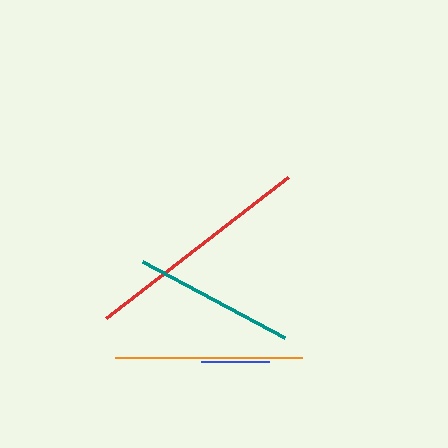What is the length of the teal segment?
The teal segment is approximately 161 pixels long.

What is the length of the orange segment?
The orange segment is approximately 188 pixels long.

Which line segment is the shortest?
The blue line is the shortest at approximately 68 pixels.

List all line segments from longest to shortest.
From longest to shortest: red, orange, teal, blue.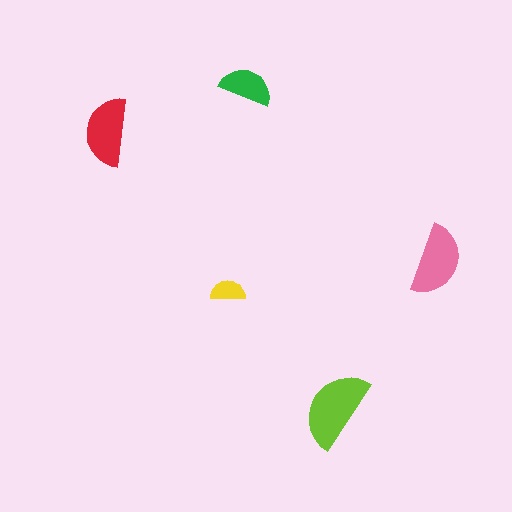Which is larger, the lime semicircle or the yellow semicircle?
The lime one.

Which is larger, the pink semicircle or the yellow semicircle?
The pink one.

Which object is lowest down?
The lime semicircle is bottommost.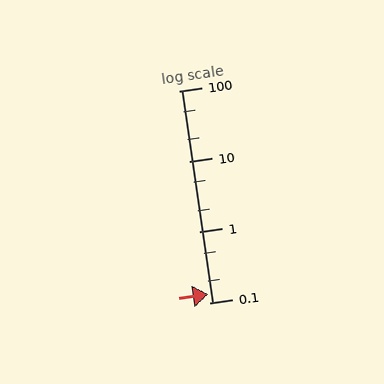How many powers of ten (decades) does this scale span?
The scale spans 3 decades, from 0.1 to 100.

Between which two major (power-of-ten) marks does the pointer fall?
The pointer is between 0.1 and 1.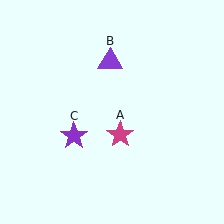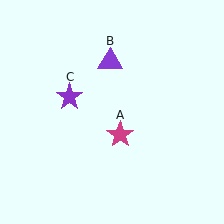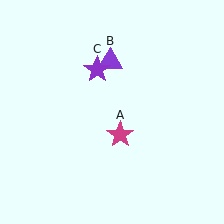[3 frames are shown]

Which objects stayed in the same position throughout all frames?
Magenta star (object A) and purple triangle (object B) remained stationary.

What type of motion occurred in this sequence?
The purple star (object C) rotated clockwise around the center of the scene.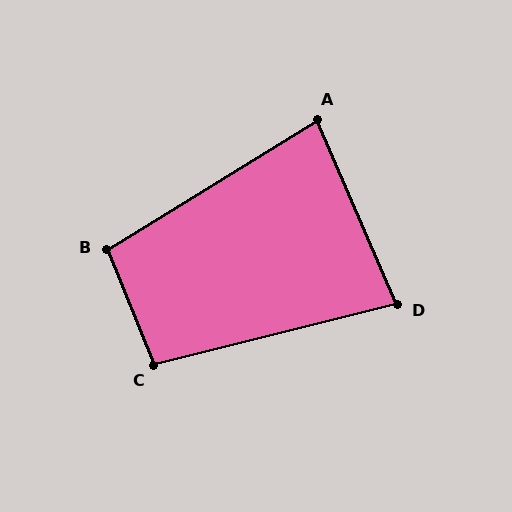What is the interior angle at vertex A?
Approximately 82 degrees (acute).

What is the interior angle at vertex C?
Approximately 98 degrees (obtuse).